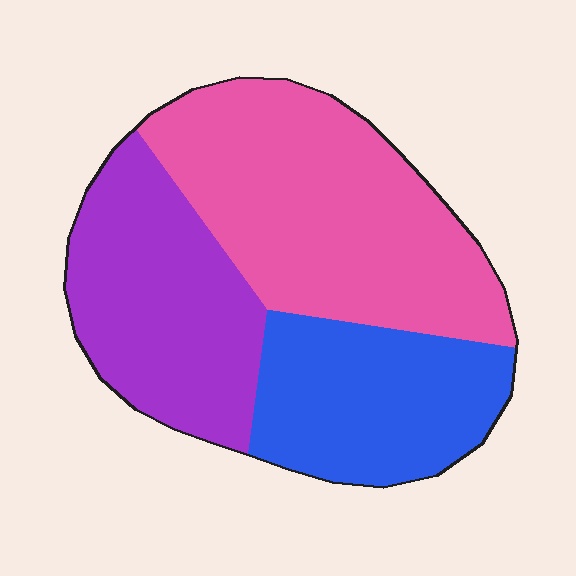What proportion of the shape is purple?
Purple covers roughly 30% of the shape.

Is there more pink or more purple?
Pink.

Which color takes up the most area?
Pink, at roughly 45%.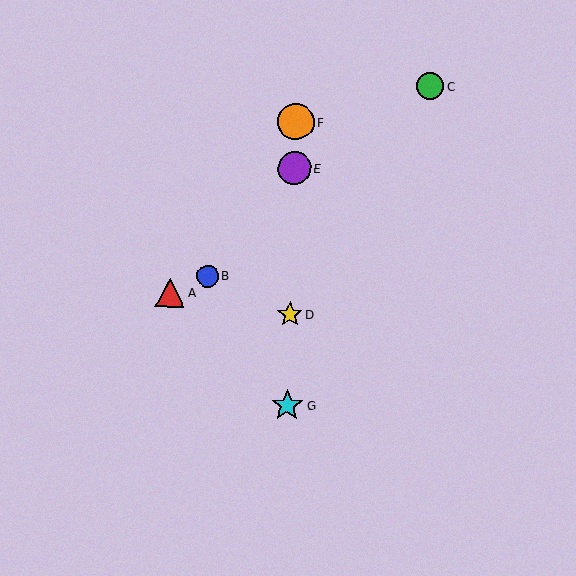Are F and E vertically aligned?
Yes, both are at x≈296.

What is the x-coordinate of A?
Object A is at x≈170.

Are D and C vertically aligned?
No, D is at x≈290 and C is at x≈430.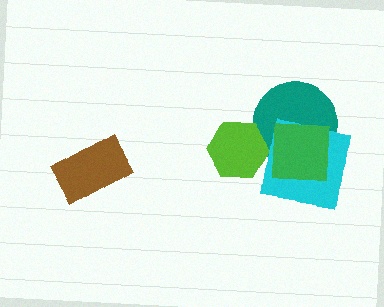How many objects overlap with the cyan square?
2 objects overlap with the cyan square.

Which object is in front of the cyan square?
The green square is in front of the cyan square.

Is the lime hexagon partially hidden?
No, no other shape covers it.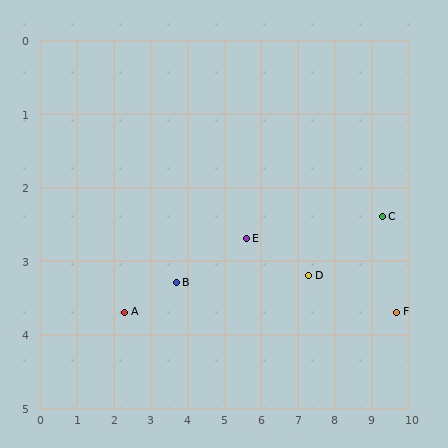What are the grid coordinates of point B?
Point B is at approximately (3.7, 3.3).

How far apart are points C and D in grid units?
Points C and D are about 2.2 grid units apart.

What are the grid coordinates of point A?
Point A is at approximately (2.3, 3.7).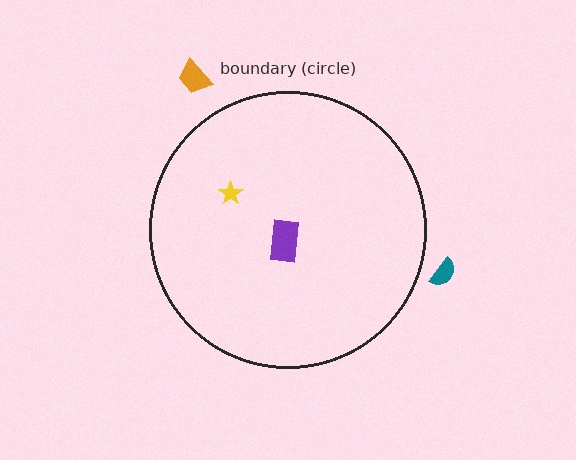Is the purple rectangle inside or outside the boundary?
Inside.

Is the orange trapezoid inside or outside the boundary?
Outside.